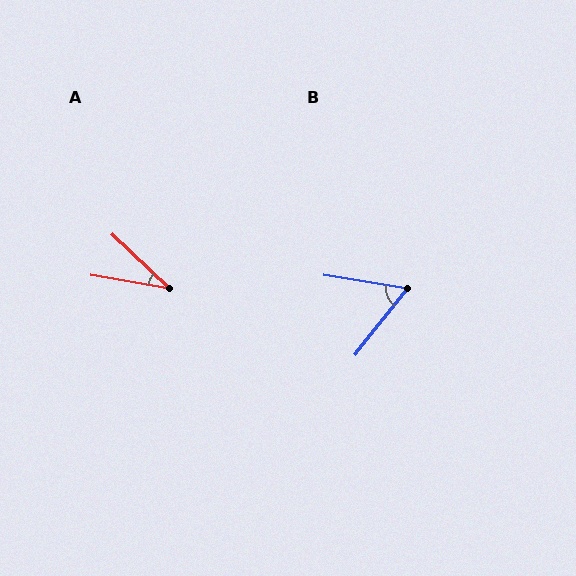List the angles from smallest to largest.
A (33°), B (62°).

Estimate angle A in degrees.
Approximately 33 degrees.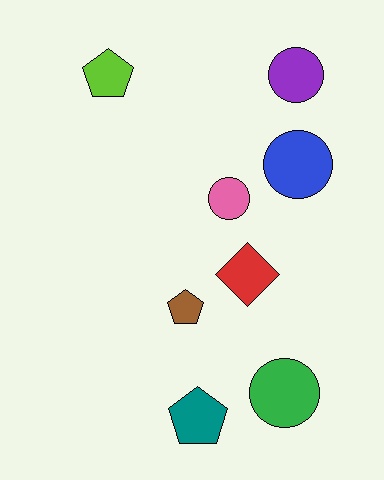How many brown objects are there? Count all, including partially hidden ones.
There is 1 brown object.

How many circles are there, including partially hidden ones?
There are 4 circles.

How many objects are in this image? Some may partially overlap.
There are 8 objects.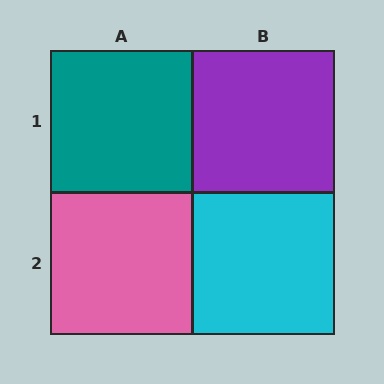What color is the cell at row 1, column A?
Teal.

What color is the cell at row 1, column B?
Purple.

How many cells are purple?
1 cell is purple.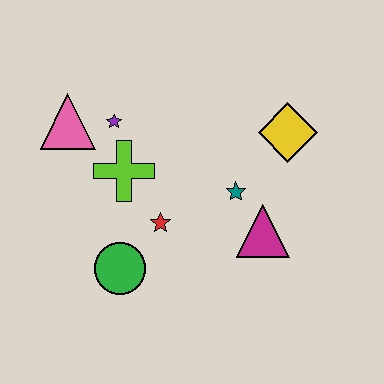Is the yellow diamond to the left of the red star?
No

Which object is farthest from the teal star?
The pink triangle is farthest from the teal star.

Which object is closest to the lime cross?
The purple star is closest to the lime cross.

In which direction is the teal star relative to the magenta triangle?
The teal star is above the magenta triangle.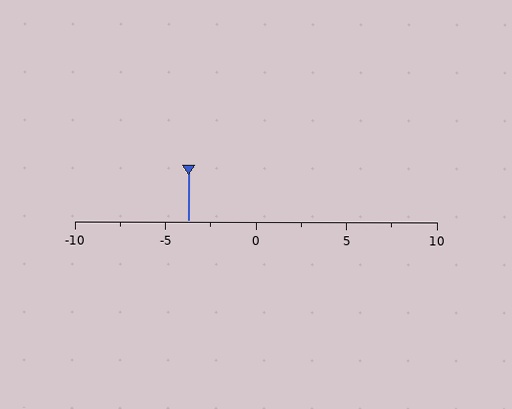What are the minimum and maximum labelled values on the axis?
The axis runs from -10 to 10.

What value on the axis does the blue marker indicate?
The marker indicates approximately -3.8.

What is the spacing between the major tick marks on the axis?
The major ticks are spaced 5 apart.